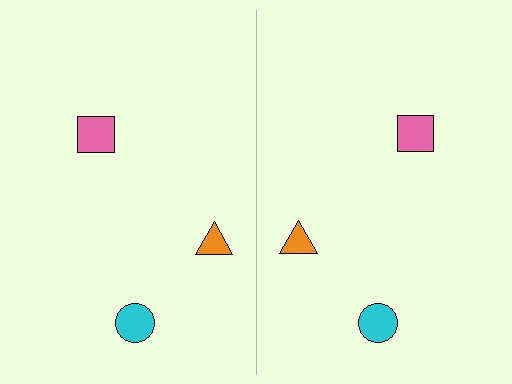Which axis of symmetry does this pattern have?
The pattern has a vertical axis of symmetry running through the center of the image.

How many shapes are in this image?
There are 6 shapes in this image.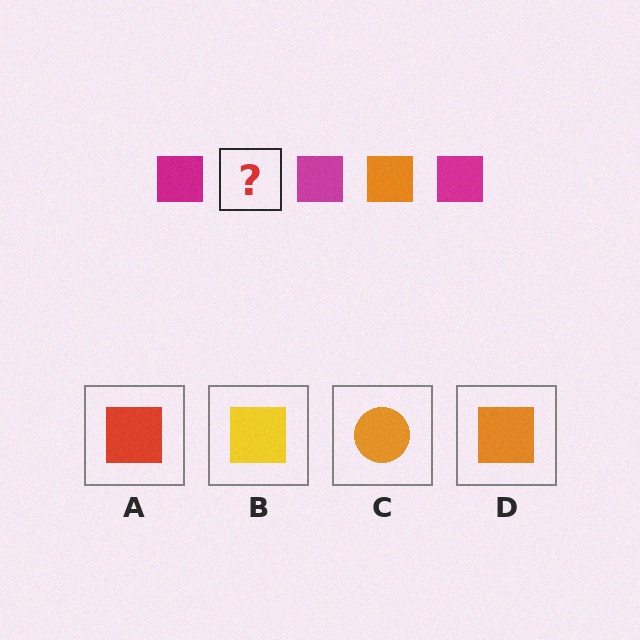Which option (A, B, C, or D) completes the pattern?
D.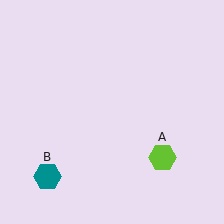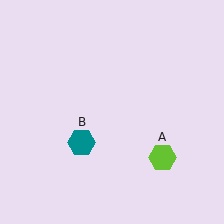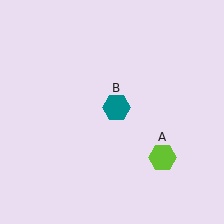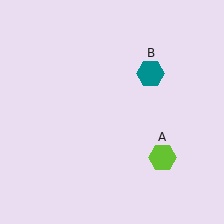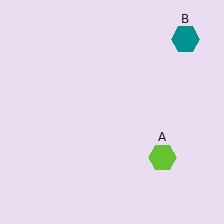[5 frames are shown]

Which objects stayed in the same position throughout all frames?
Lime hexagon (object A) remained stationary.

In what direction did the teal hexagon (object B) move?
The teal hexagon (object B) moved up and to the right.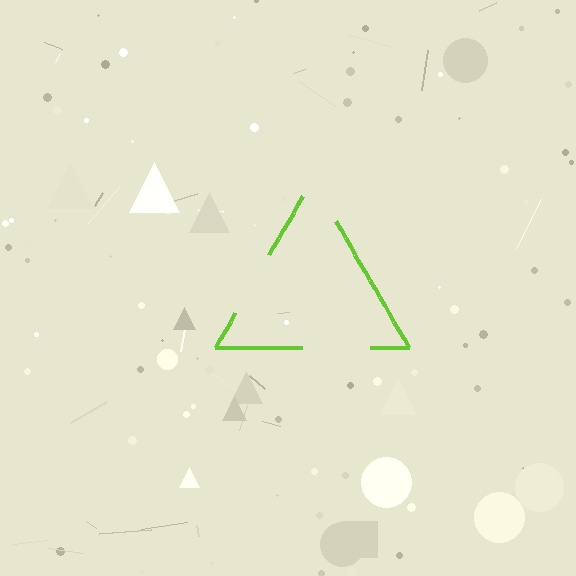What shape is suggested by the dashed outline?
The dashed outline suggests a triangle.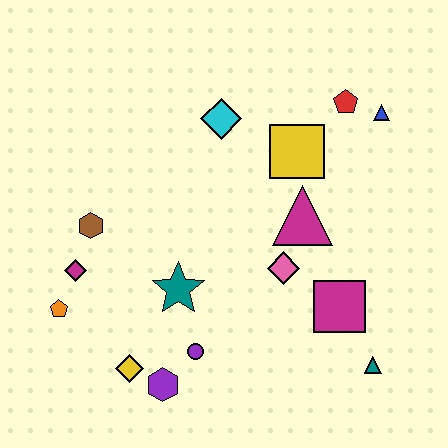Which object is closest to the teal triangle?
The magenta square is closest to the teal triangle.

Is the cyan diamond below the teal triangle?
No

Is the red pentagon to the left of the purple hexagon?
No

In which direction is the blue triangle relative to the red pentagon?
The blue triangle is to the right of the red pentagon.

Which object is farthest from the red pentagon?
The orange pentagon is farthest from the red pentagon.